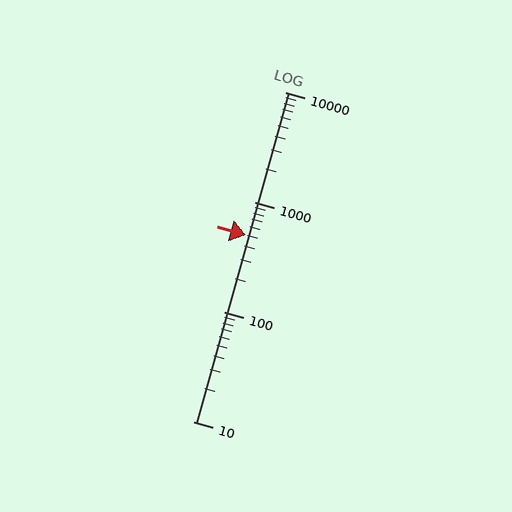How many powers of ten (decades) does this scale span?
The scale spans 3 decades, from 10 to 10000.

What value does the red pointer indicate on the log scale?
The pointer indicates approximately 500.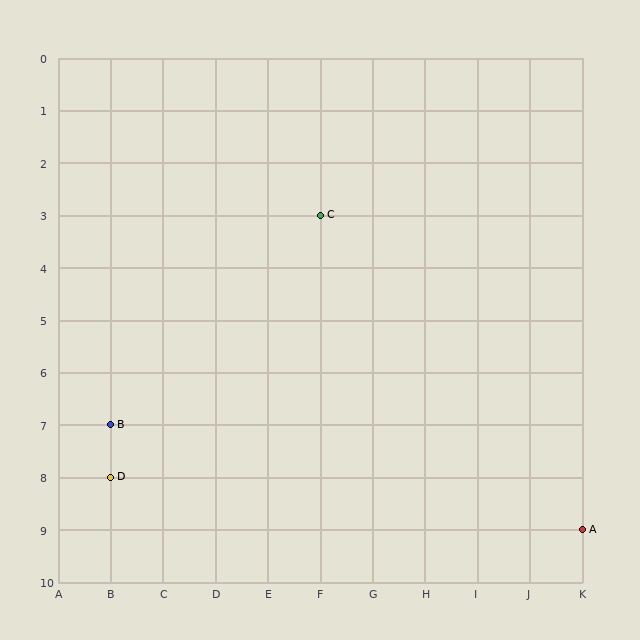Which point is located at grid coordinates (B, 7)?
Point B is at (B, 7).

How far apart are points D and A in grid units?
Points D and A are 9 columns and 1 row apart (about 9.1 grid units diagonally).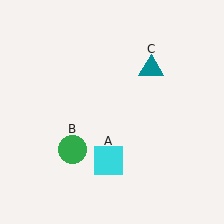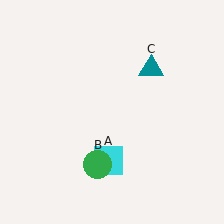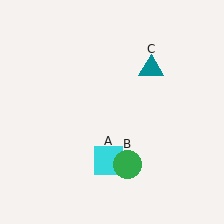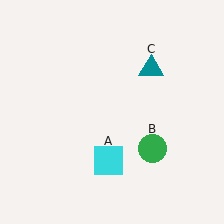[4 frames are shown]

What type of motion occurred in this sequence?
The green circle (object B) rotated counterclockwise around the center of the scene.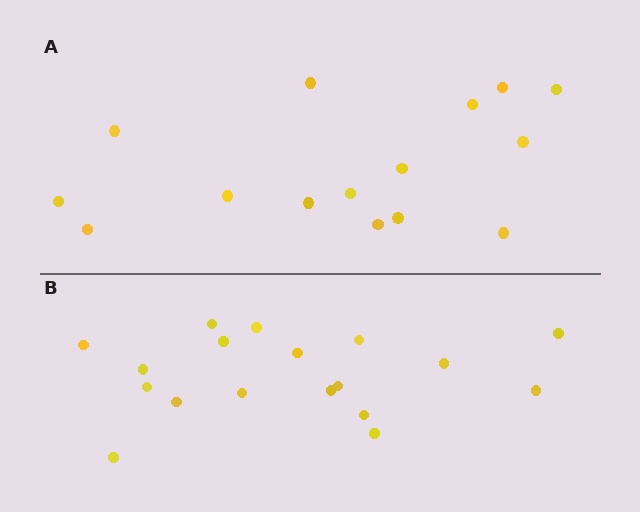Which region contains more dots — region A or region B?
Region B (the bottom region) has more dots.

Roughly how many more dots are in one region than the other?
Region B has just a few more — roughly 2 or 3 more dots than region A.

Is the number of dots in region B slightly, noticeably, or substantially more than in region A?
Region B has only slightly more — the two regions are fairly close. The ratio is roughly 1.2 to 1.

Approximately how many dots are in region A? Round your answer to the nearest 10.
About 20 dots. (The exact count is 15, which rounds to 20.)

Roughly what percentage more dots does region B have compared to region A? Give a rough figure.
About 20% more.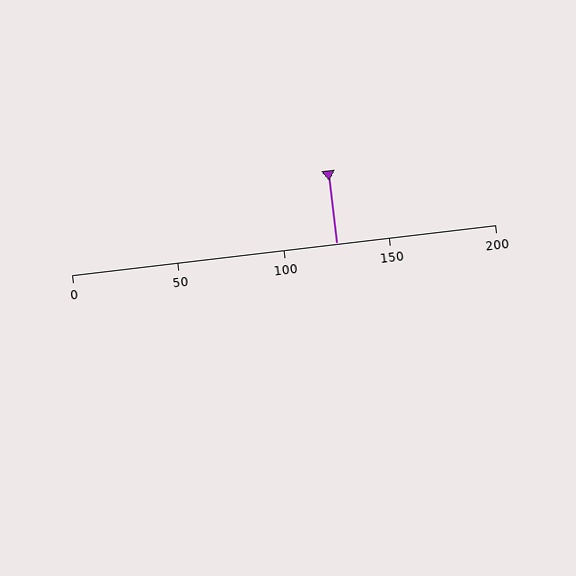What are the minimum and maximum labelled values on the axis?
The axis runs from 0 to 200.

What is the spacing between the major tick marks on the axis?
The major ticks are spaced 50 apart.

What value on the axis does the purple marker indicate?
The marker indicates approximately 125.